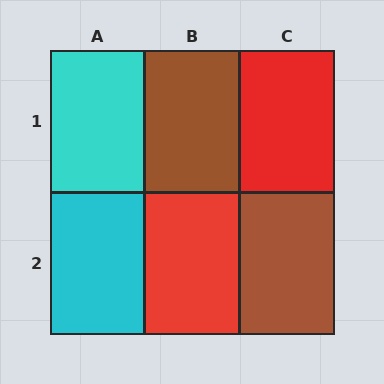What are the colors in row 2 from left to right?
Cyan, red, brown.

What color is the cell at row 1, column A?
Cyan.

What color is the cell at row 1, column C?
Red.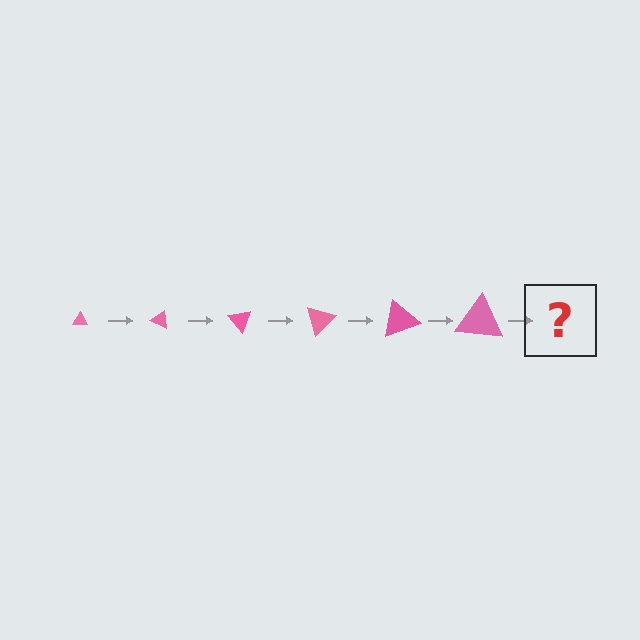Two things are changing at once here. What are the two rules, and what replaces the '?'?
The two rules are that the triangle grows larger each step and it rotates 25 degrees each step. The '?' should be a triangle, larger than the previous one and rotated 150 degrees from the start.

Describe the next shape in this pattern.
It should be a triangle, larger than the previous one and rotated 150 degrees from the start.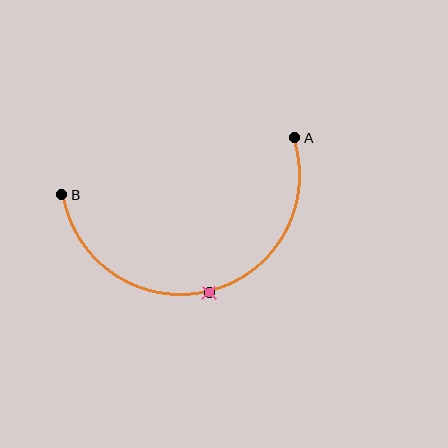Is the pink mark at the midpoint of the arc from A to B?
Yes. The pink mark lies on the arc at equal arc-length from both A and B — it is the arc midpoint.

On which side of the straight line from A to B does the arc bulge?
The arc bulges below the straight line connecting A and B.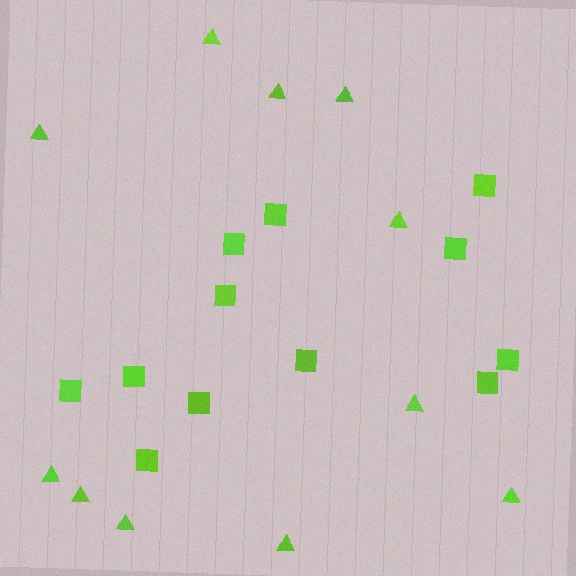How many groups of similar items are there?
There are 2 groups: one group of squares (12) and one group of triangles (11).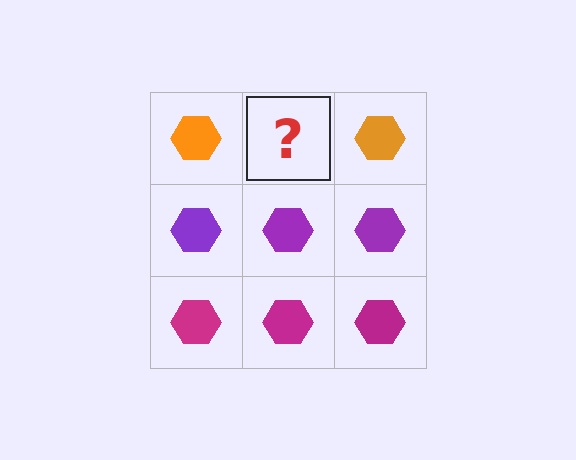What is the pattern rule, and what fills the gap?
The rule is that each row has a consistent color. The gap should be filled with an orange hexagon.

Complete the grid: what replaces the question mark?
The question mark should be replaced with an orange hexagon.